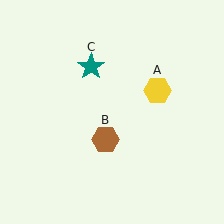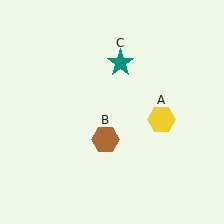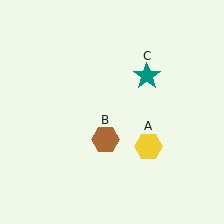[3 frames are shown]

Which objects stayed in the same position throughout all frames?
Brown hexagon (object B) remained stationary.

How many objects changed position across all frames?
2 objects changed position: yellow hexagon (object A), teal star (object C).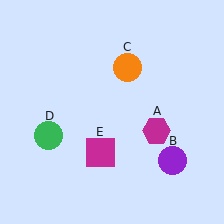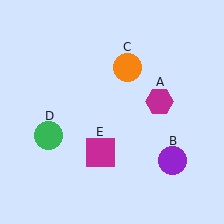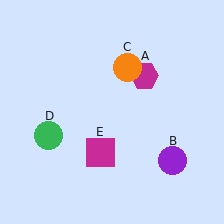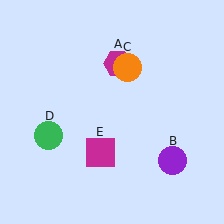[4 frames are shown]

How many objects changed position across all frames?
1 object changed position: magenta hexagon (object A).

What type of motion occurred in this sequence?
The magenta hexagon (object A) rotated counterclockwise around the center of the scene.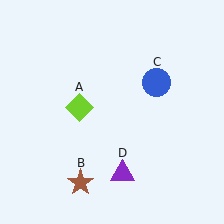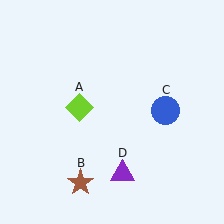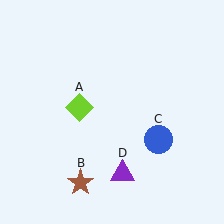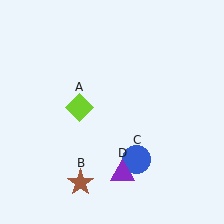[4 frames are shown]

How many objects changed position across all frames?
1 object changed position: blue circle (object C).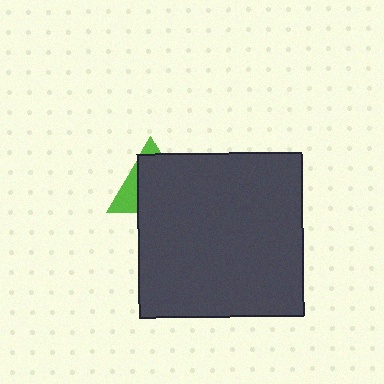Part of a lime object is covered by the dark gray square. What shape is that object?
It is a triangle.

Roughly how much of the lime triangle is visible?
A small part of it is visible (roughly 30%).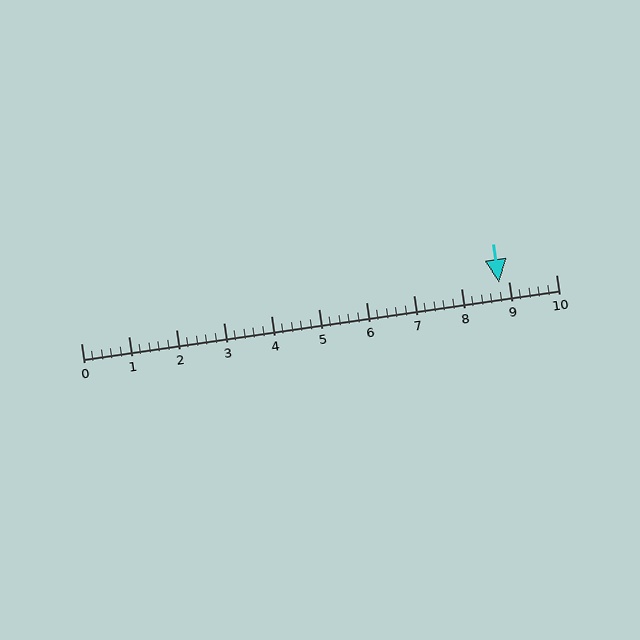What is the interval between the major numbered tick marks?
The major tick marks are spaced 1 units apart.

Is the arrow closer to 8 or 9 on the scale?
The arrow is closer to 9.